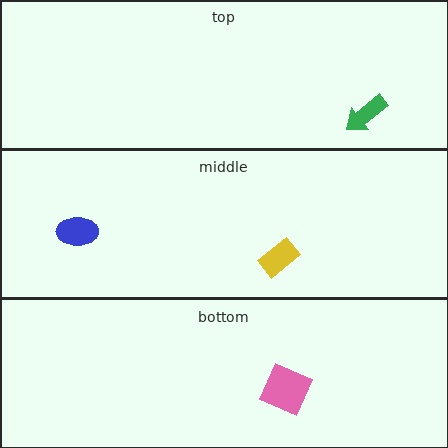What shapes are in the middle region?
The blue ellipse, the yellow rectangle.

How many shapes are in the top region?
1.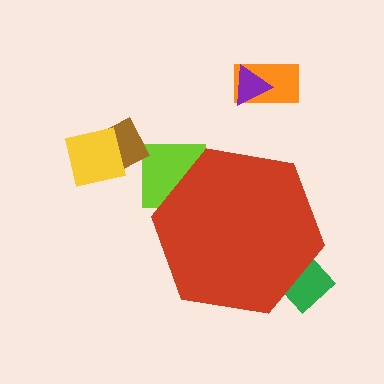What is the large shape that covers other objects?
A red hexagon.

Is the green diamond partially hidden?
Yes, the green diamond is partially hidden behind the red hexagon.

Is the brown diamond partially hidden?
No, the brown diamond is fully visible.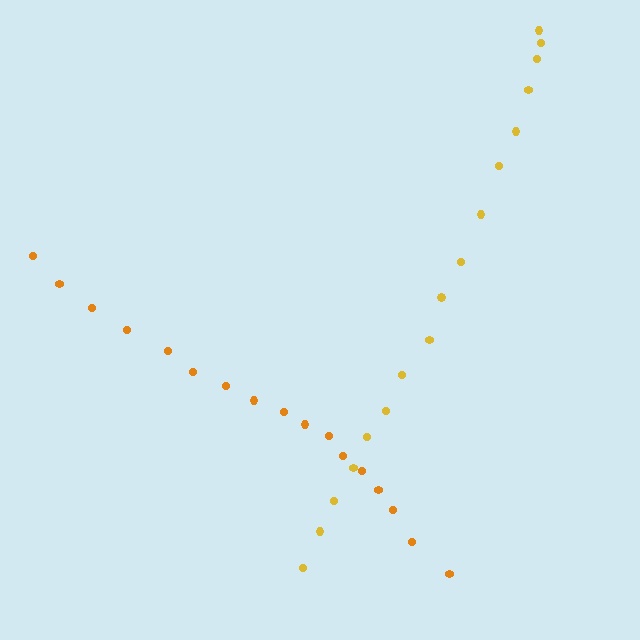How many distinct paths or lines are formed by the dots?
There are 2 distinct paths.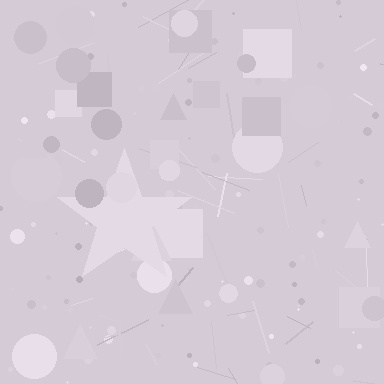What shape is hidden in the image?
A star is hidden in the image.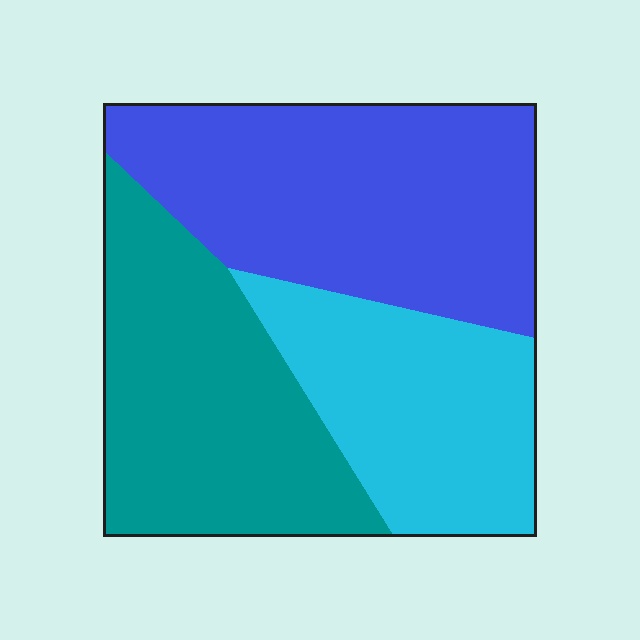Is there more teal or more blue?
Blue.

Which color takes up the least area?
Cyan, at roughly 25%.